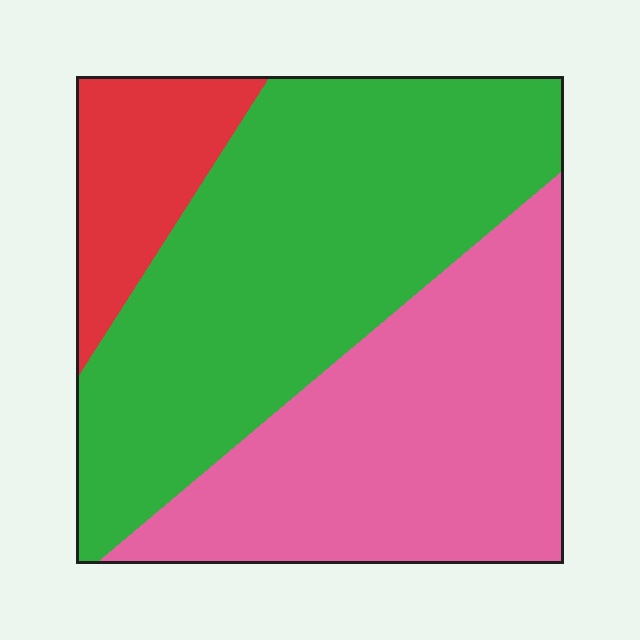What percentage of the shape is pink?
Pink covers 39% of the shape.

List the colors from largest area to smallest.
From largest to smallest: green, pink, red.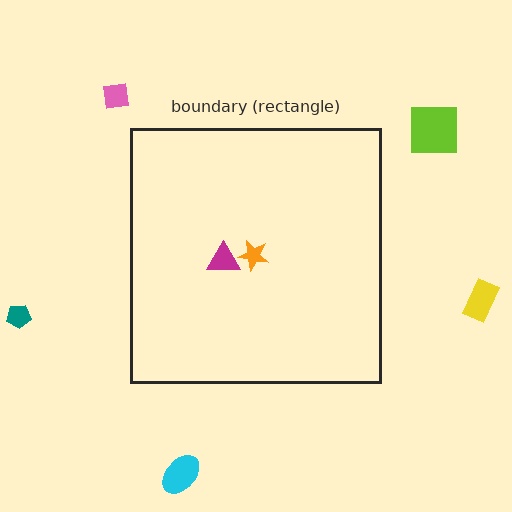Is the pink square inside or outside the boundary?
Outside.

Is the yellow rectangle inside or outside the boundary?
Outside.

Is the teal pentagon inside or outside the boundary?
Outside.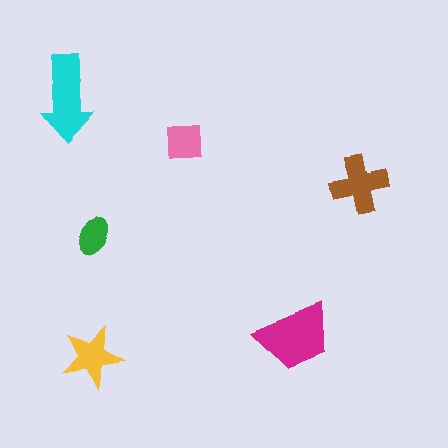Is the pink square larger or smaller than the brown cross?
Smaller.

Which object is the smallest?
The green ellipse.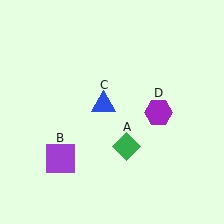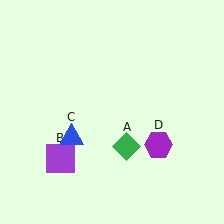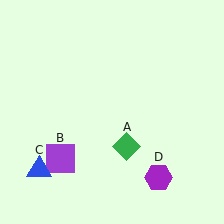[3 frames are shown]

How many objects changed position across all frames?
2 objects changed position: blue triangle (object C), purple hexagon (object D).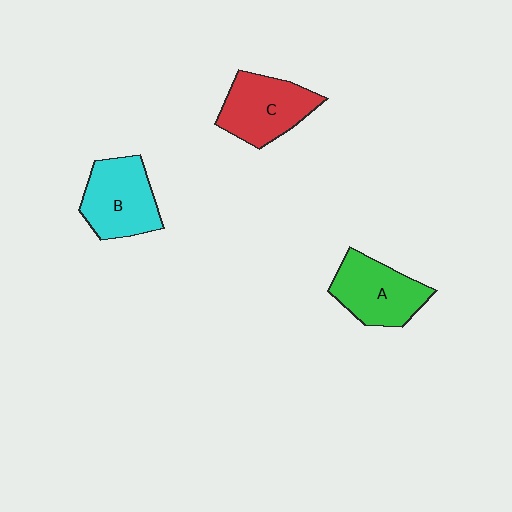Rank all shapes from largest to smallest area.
From largest to smallest: B (cyan), C (red), A (green).